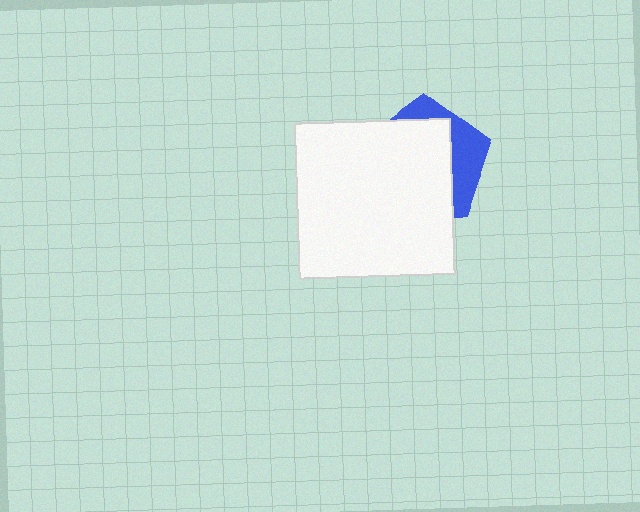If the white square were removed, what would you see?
You would see the complete blue pentagon.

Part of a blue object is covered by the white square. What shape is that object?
It is a pentagon.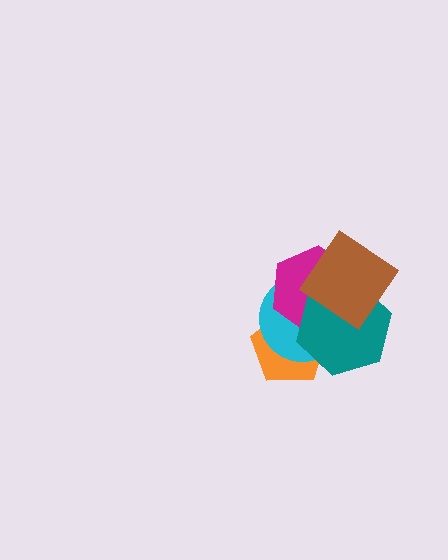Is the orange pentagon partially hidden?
Yes, it is partially covered by another shape.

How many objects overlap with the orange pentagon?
3 objects overlap with the orange pentagon.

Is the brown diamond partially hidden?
No, no other shape covers it.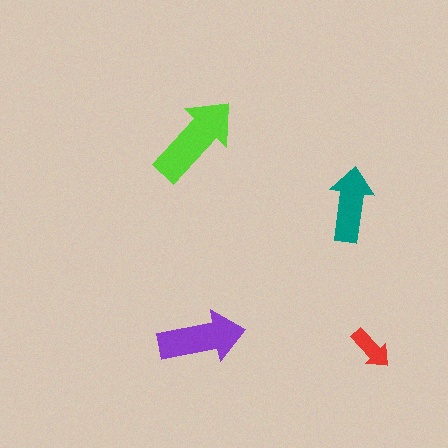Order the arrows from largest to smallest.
the lime one, the purple one, the teal one, the red one.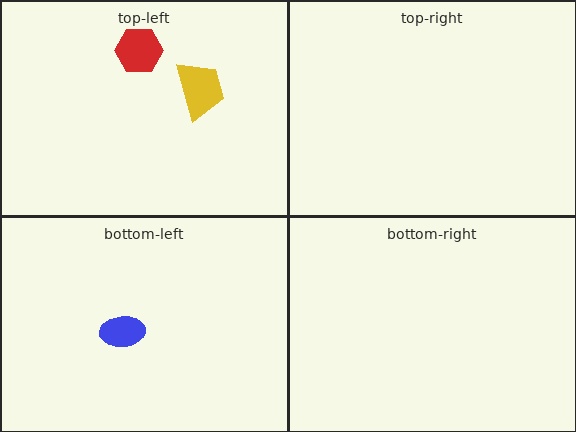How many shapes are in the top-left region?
2.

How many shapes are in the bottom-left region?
1.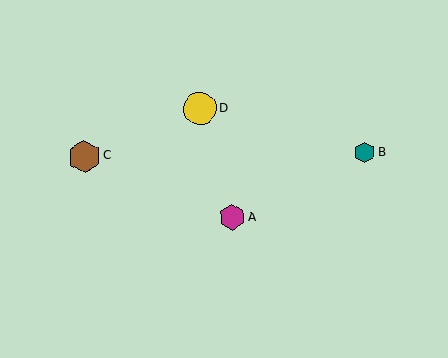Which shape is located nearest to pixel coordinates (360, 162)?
The teal hexagon (labeled B) at (364, 152) is nearest to that location.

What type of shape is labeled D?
Shape D is a yellow circle.